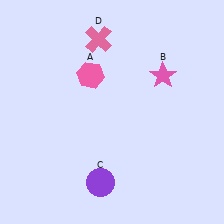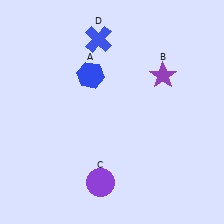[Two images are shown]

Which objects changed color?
A changed from pink to blue. B changed from pink to purple. D changed from pink to blue.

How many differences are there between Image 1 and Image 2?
There are 3 differences between the two images.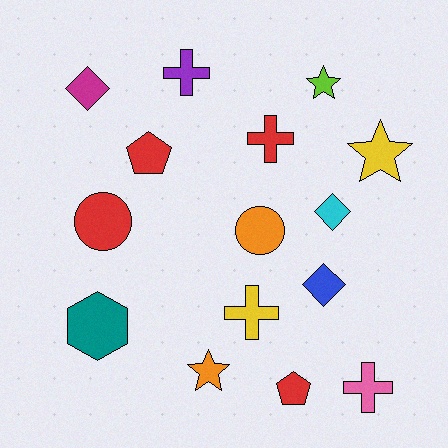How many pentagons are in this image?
There are 2 pentagons.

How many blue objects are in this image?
There is 1 blue object.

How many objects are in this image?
There are 15 objects.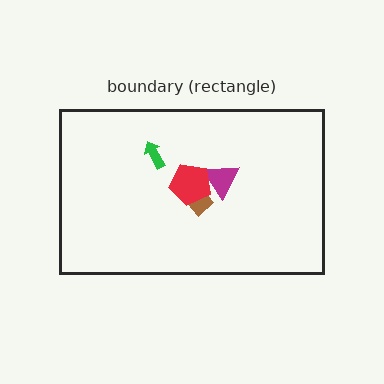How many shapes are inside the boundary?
4 inside, 0 outside.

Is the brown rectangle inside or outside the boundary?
Inside.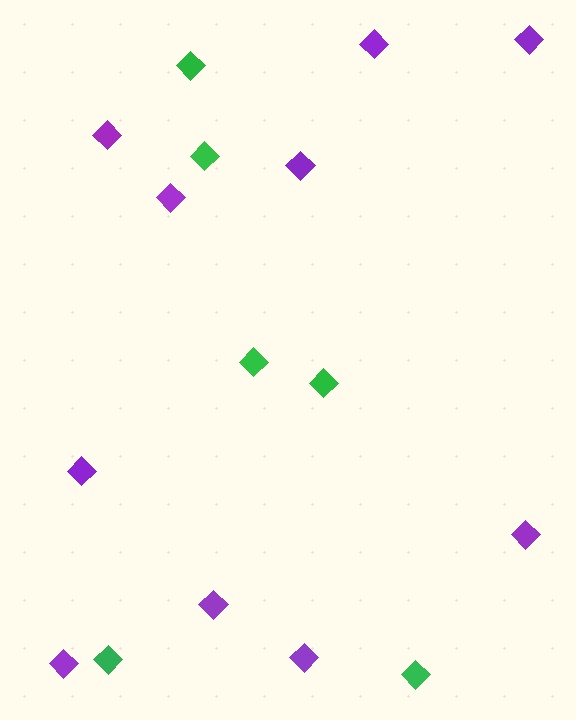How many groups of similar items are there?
There are 2 groups: one group of purple diamonds (10) and one group of green diamonds (6).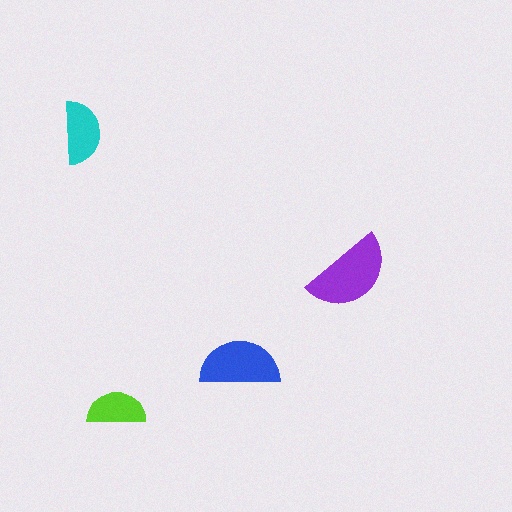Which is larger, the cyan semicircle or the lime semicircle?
The cyan one.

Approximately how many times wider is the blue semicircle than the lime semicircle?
About 1.5 times wider.